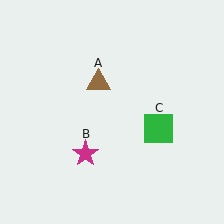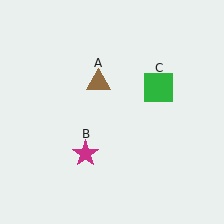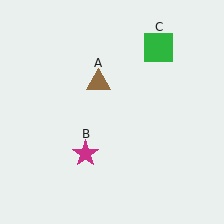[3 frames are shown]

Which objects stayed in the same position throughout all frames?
Brown triangle (object A) and magenta star (object B) remained stationary.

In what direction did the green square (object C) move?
The green square (object C) moved up.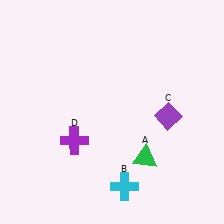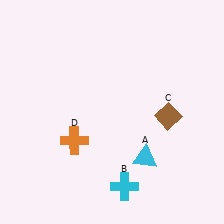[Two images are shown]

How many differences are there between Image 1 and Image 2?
There are 3 differences between the two images.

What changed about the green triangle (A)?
In Image 1, A is green. In Image 2, it changed to cyan.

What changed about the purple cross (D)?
In Image 1, D is purple. In Image 2, it changed to orange.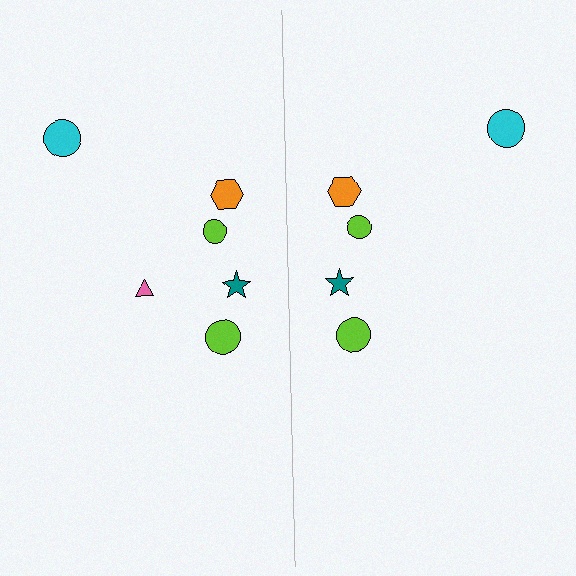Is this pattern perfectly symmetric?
No, the pattern is not perfectly symmetric. A pink triangle is missing from the right side.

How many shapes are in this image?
There are 11 shapes in this image.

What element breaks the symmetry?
A pink triangle is missing from the right side.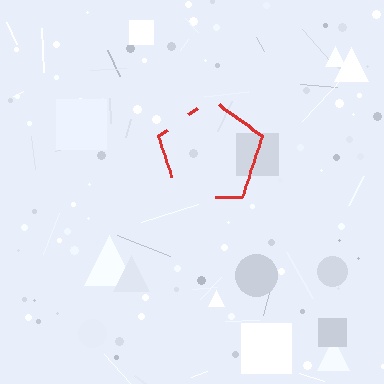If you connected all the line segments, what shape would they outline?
They would outline a pentagon.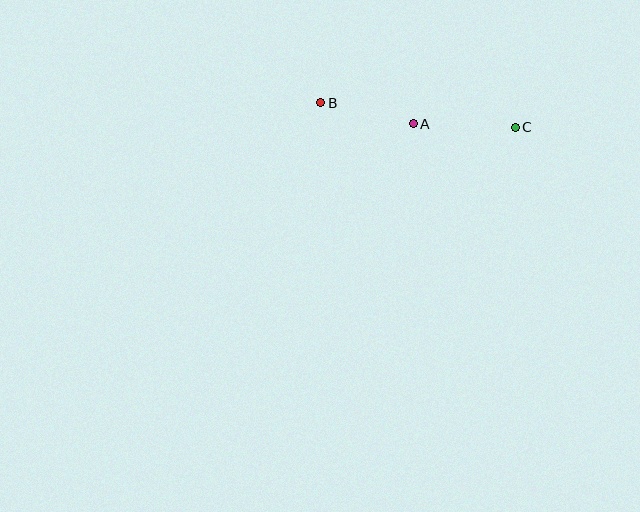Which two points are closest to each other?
Points A and B are closest to each other.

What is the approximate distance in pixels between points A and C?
The distance between A and C is approximately 102 pixels.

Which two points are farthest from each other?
Points B and C are farthest from each other.